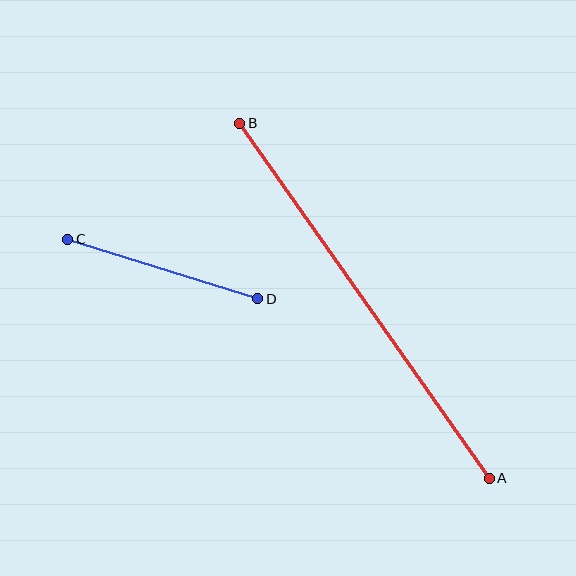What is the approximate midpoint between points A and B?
The midpoint is at approximately (364, 301) pixels.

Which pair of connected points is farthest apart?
Points A and B are farthest apart.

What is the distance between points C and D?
The distance is approximately 199 pixels.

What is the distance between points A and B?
The distance is approximately 434 pixels.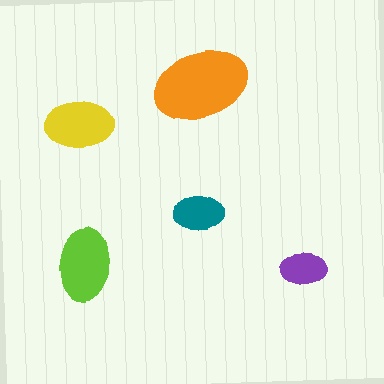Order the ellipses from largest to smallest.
the orange one, the lime one, the yellow one, the teal one, the purple one.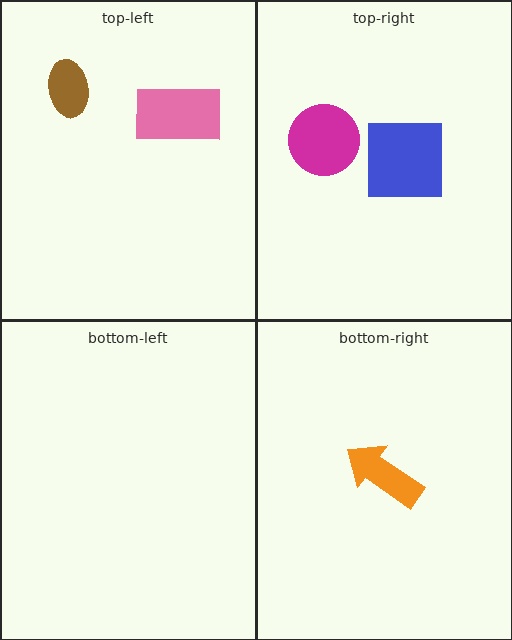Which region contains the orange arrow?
The bottom-right region.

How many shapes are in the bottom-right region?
1.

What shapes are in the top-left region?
The brown ellipse, the pink rectangle.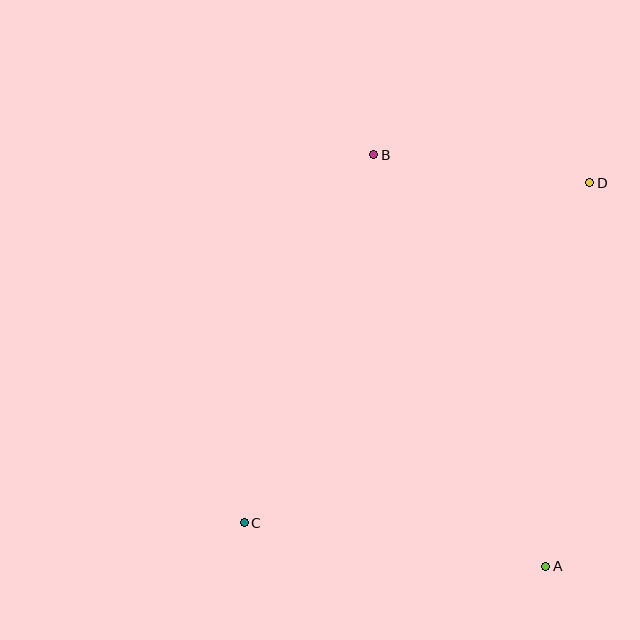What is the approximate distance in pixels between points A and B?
The distance between A and B is approximately 446 pixels.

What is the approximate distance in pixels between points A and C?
The distance between A and C is approximately 305 pixels.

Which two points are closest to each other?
Points B and D are closest to each other.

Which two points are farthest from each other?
Points C and D are farthest from each other.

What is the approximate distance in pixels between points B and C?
The distance between B and C is approximately 390 pixels.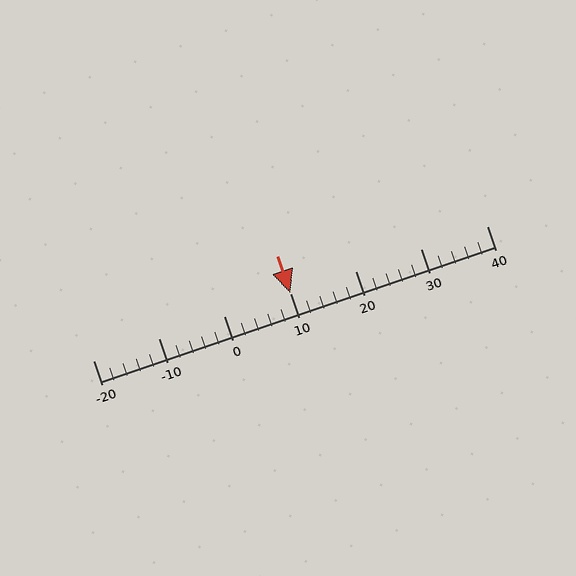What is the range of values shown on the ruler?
The ruler shows values from -20 to 40.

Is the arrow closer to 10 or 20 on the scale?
The arrow is closer to 10.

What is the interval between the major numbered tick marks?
The major tick marks are spaced 10 units apart.